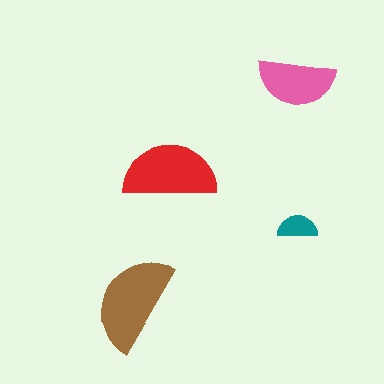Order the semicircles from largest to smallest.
the brown one, the red one, the pink one, the teal one.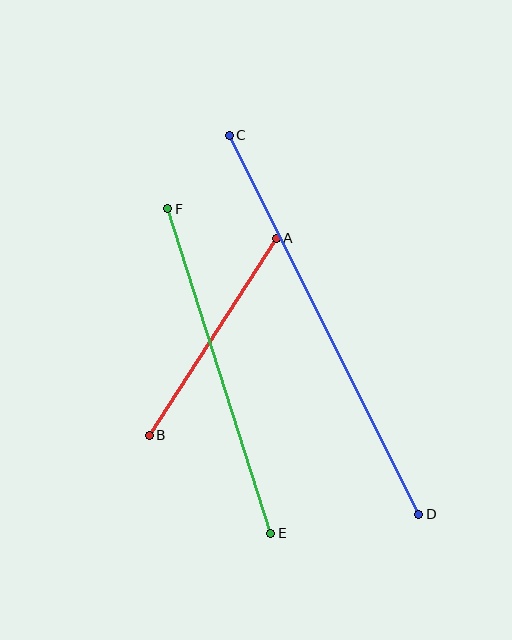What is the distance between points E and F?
The distance is approximately 341 pixels.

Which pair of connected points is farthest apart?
Points C and D are farthest apart.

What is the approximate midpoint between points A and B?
The midpoint is at approximately (213, 337) pixels.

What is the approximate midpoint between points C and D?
The midpoint is at approximately (324, 325) pixels.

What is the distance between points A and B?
The distance is approximately 234 pixels.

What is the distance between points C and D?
The distance is approximately 424 pixels.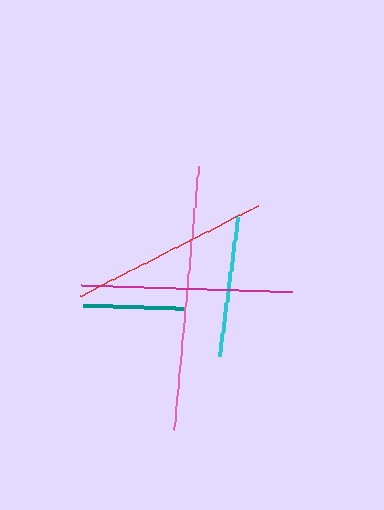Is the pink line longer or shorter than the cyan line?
The pink line is longer than the cyan line.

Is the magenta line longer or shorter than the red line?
The magenta line is longer than the red line.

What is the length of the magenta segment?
The magenta segment is approximately 211 pixels long.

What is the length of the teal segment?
The teal segment is approximately 100 pixels long.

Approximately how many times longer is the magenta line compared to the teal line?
The magenta line is approximately 2.1 times the length of the teal line.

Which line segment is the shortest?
The teal line is the shortest at approximately 100 pixels.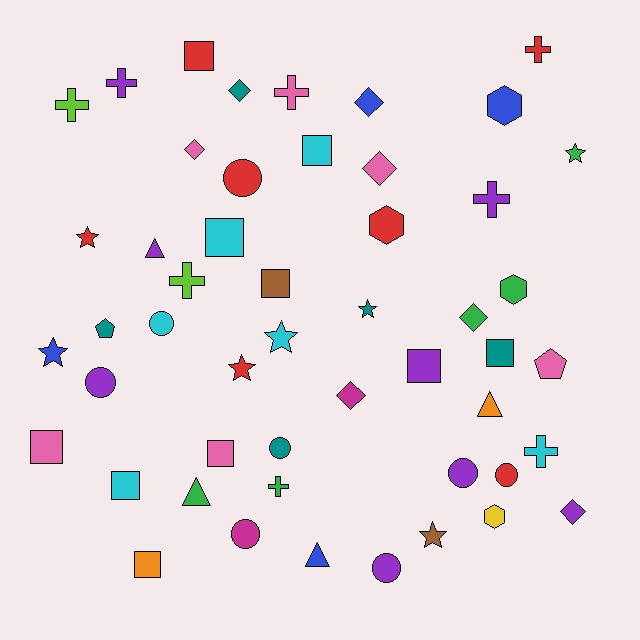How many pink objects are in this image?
There are 6 pink objects.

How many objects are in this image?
There are 50 objects.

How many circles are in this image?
There are 8 circles.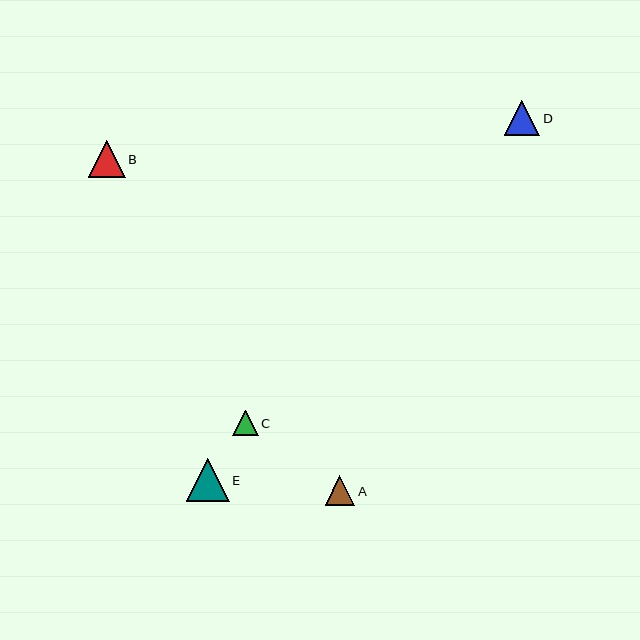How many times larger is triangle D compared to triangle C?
Triangle D is approximately 1.4 times the size of triangle C.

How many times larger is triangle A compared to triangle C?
Triangle A is approximately 1.2 times the size of triangle C.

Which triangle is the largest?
Triangle E is the largest with a size of approximately 43 pixels.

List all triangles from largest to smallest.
From largest to smallest: E, B, D, A, C.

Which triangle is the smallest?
Triangle C is the smallest with a size of approximately 25 pixels.